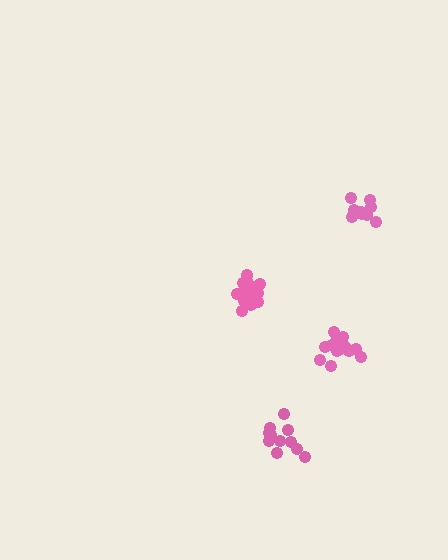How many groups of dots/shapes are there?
There are 4 groups.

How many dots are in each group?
Group 1: 11 dots, Group 2: 15 dots, Group 3: 15 dots, Group 4: 10 dots (51 total).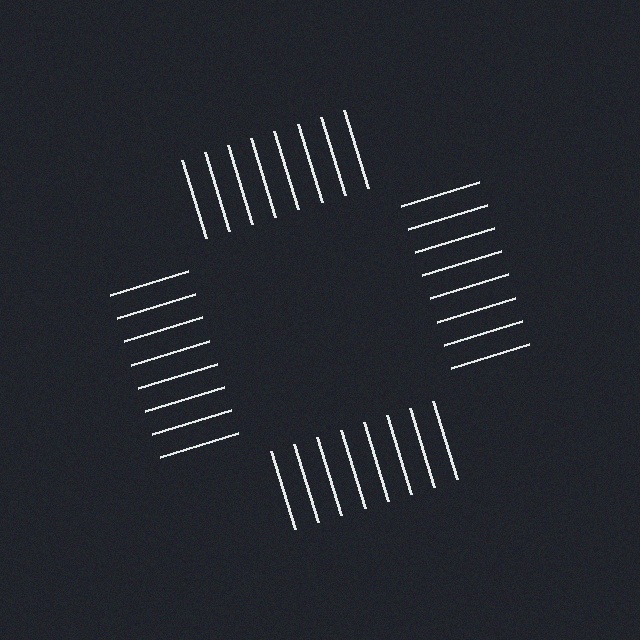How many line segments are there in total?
32 — 8 along each of the 4 edges.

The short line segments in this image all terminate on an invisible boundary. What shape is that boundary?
An illusory square — the line segments terminate on its edges but no continuous stroke is drawn.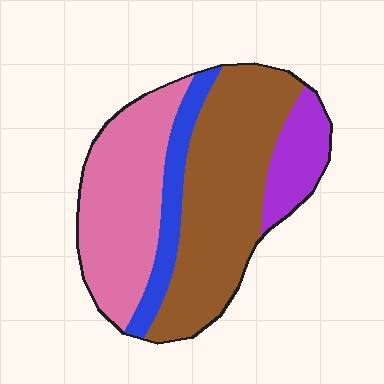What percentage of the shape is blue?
Blue takes up about one eighth (1/8) of the shape.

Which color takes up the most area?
Brown, at roughly 45%.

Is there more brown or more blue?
Brown.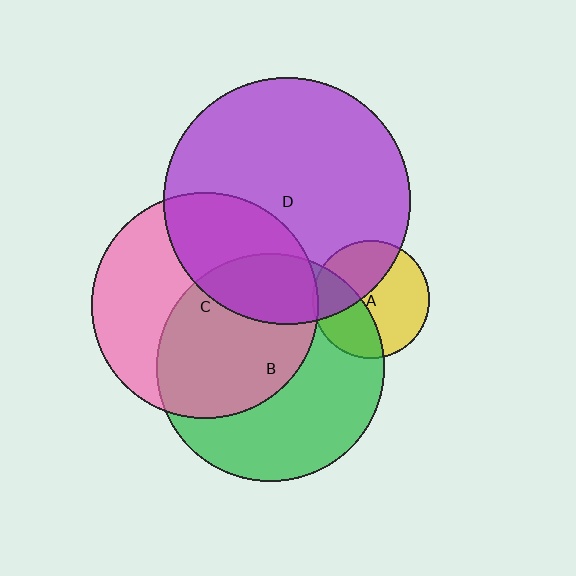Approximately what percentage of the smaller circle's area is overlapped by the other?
Approximately 40%.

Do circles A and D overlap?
Yes.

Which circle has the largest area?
Circle D (purple).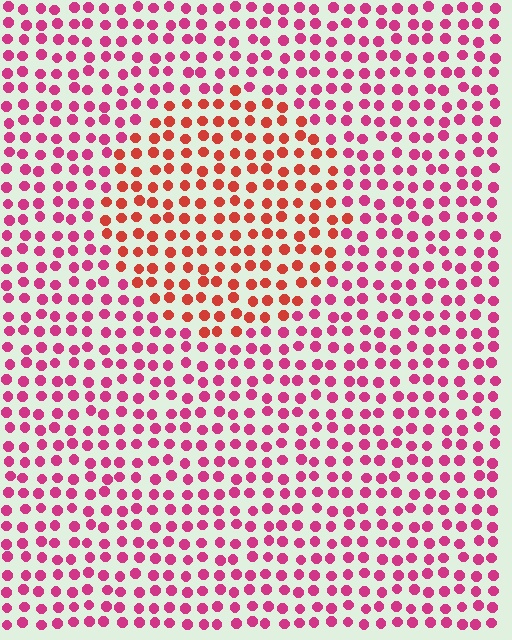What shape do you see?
I see a circle.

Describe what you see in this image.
The image is filled with small magenta elements in a uniform arrangement. A circle-shaped region is visible where the elements are tinted to a slightly different hue, forming a subtle color boundary.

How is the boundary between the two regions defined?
The boundary is defined purely by a slight shift in hue (about 35 degrees). Spacing, size, and orientation are identical on both sides.